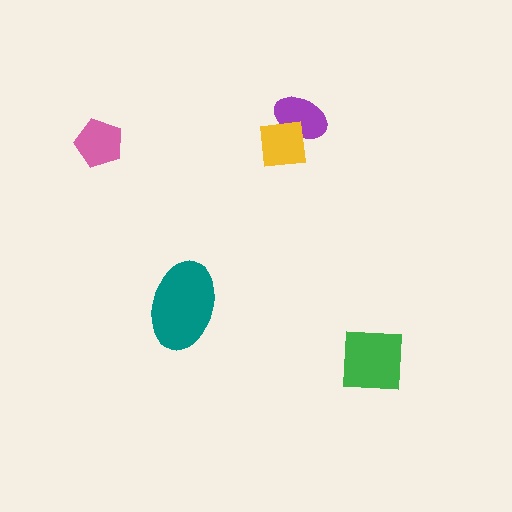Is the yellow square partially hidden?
No, no other shape covers it.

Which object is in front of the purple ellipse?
The yellow square is in front of the purple ellipse.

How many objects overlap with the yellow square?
1 object overlaps with the yellow square.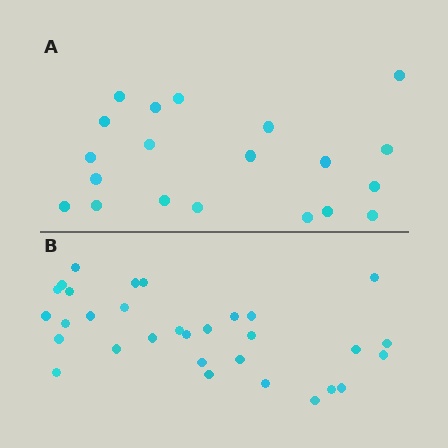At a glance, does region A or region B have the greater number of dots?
Region B (the bottom region) has more dots.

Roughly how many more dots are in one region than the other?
Region B has roughly 12 or so more dots than region A.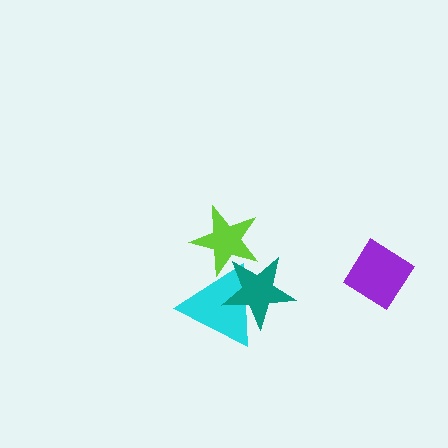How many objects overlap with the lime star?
2 objects overlap with the lime star.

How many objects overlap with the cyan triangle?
2 objects overlap with the cyan triangle.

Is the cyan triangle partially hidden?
Yes, it is partially covered by another shape.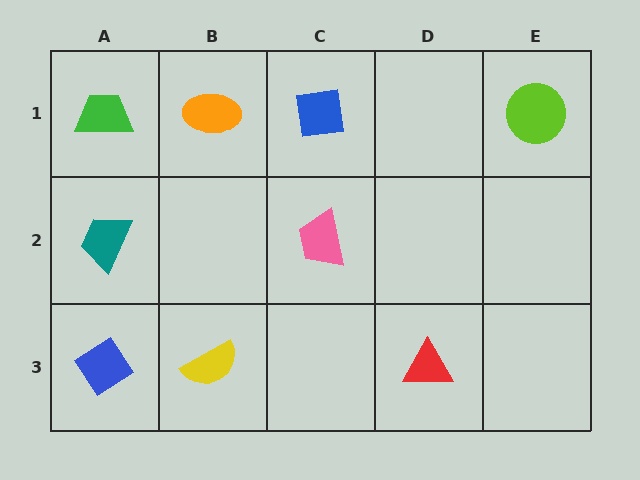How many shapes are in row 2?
2 shapes.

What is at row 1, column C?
A blue square.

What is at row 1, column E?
A lime circle.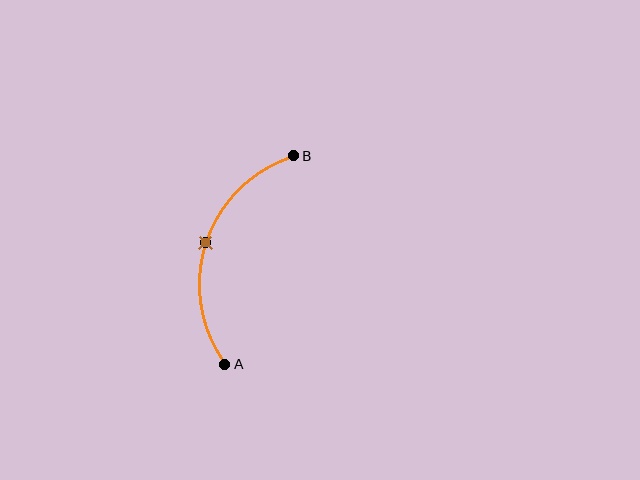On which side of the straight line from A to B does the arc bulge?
The arc bulges to the left of the straight line connecting A and B.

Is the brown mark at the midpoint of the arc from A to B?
Yes. The brown mark lies on the arc at equal arc-length from both A and B — it is the arc midpoint.